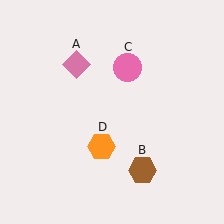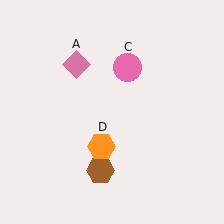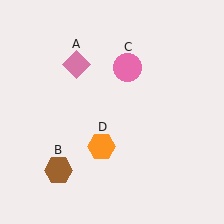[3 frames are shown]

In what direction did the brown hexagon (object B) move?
The brown hexagon (object B) moved left.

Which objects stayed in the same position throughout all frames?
Pink diamond (object A) and pink circle (object C) and orange hexagon (object D) remained stationary.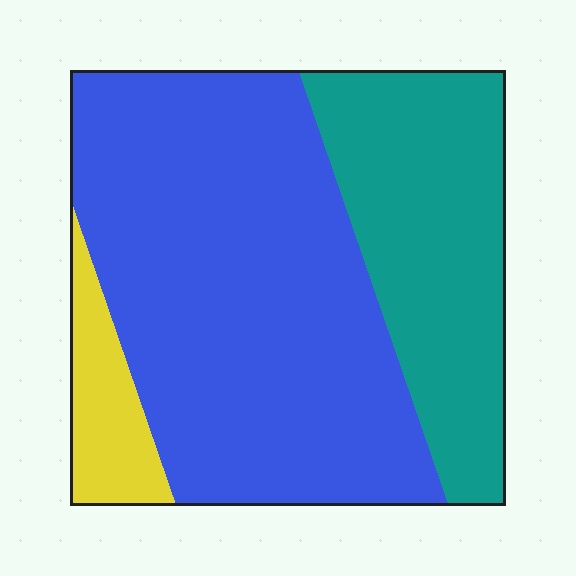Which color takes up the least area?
Yellow, at roughly 10%.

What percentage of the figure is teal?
Teal covers about 30% of the figure.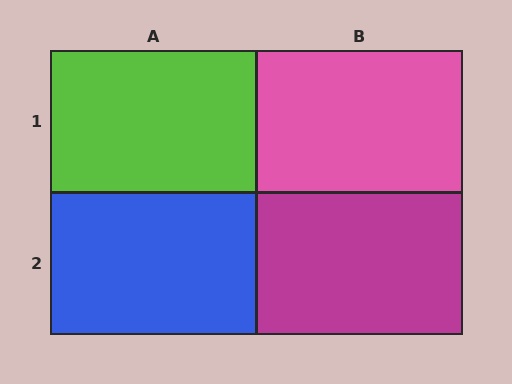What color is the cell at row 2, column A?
Blue.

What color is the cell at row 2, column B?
Magenta.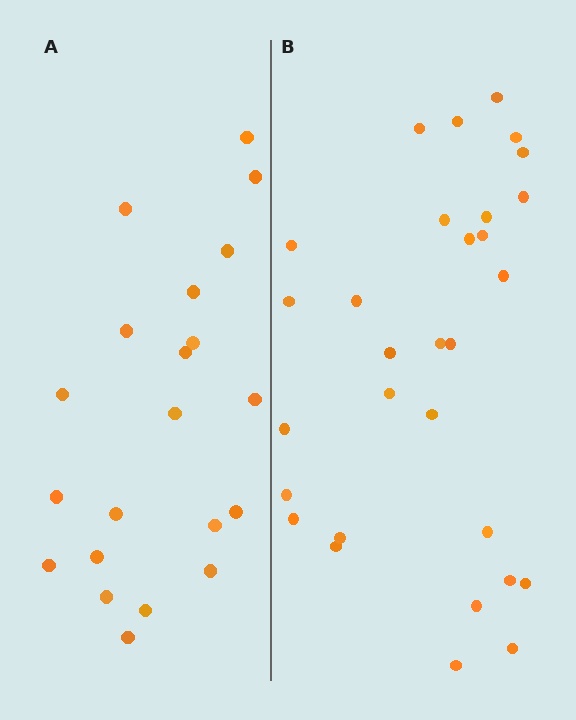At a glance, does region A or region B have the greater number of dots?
Region B (the right region) has more dots.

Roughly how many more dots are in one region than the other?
Region B has roughly 8 or so more dots than region A.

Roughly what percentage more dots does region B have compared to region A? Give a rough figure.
About 45% more.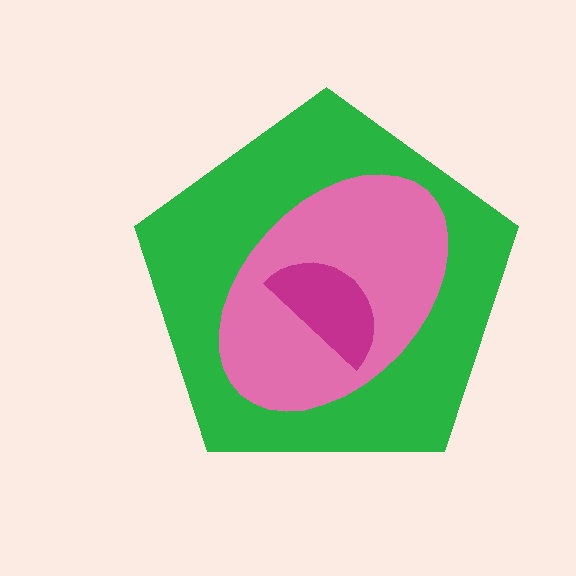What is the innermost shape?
The magenta semicircle.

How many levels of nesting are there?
3.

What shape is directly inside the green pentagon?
The pink ellipse.